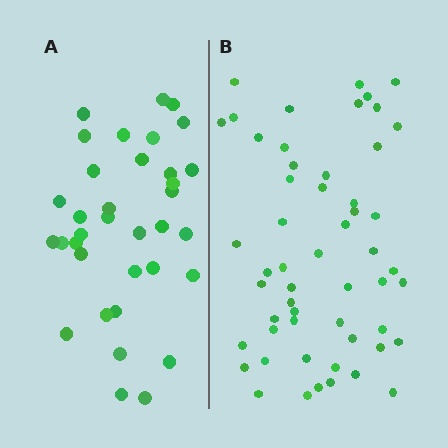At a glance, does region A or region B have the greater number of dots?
Region B (the right region) has more dots.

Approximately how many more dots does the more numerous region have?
Region B has approximately 20 more dots than region A.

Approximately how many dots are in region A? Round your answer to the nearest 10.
About 40 dots. (The exact count is 35, which rounds to 40.)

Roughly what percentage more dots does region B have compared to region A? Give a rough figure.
About 55% more.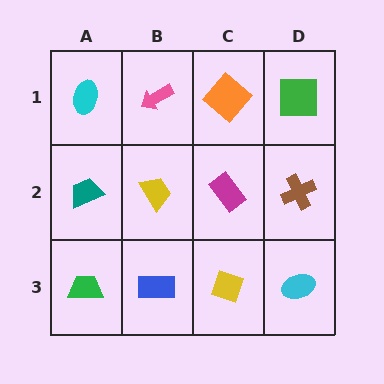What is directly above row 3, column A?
A teal trapezoid.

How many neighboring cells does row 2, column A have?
3.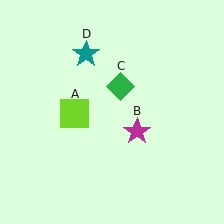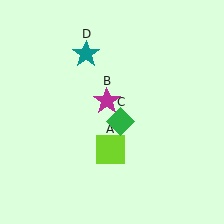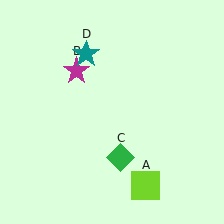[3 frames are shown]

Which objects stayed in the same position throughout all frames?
Teal star (object D) remained stationary.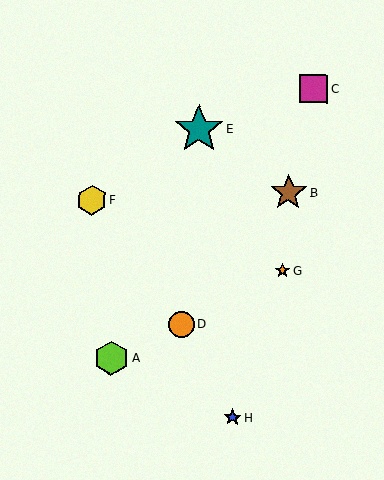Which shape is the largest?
The teal star (labeled E) is the largest.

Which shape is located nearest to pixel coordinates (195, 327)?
The orange circle (labeled D) at (181, 324) is nearest to that location.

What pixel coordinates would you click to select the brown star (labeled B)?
Click at (288, 193) to select the brown star B.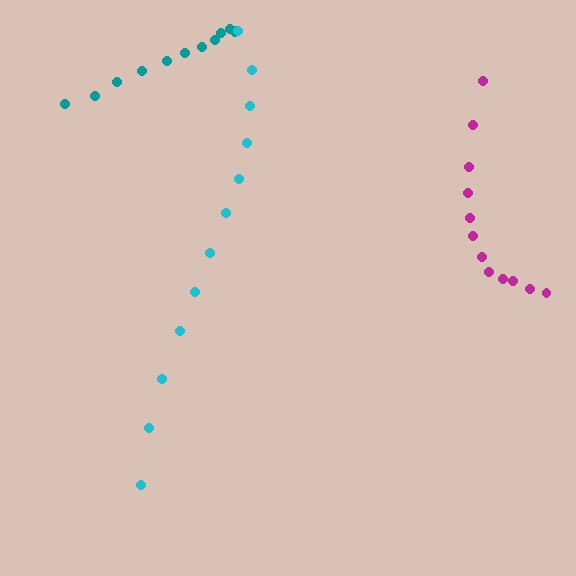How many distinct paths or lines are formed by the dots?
There are 3 distinct paths.